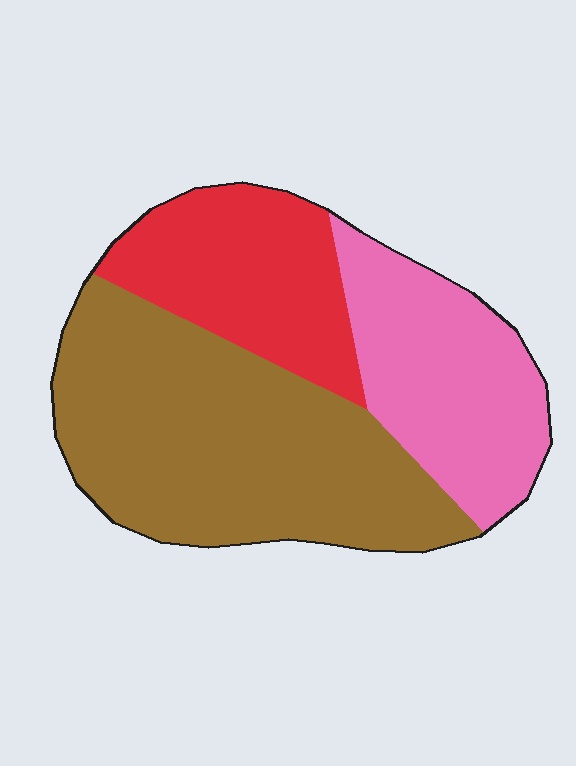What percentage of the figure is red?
Red covers 24% of the figure.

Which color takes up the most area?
Brown, at roughly 50%.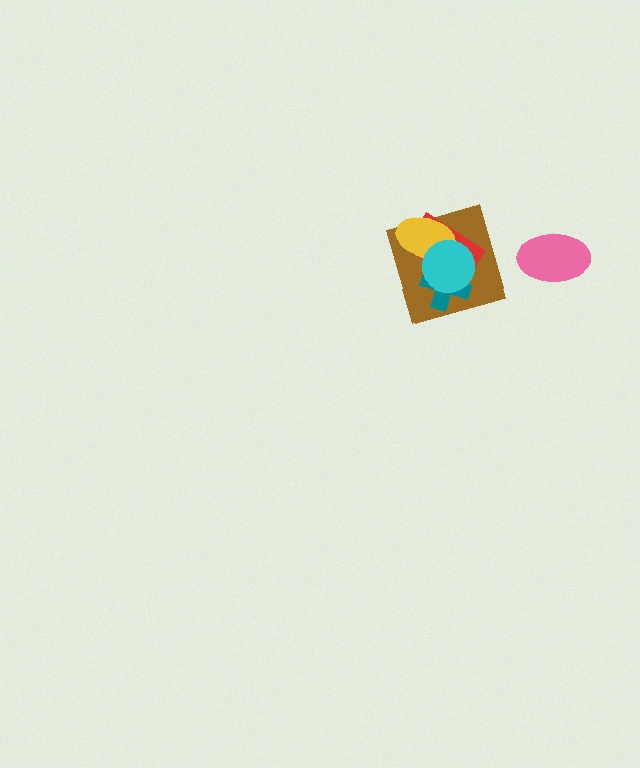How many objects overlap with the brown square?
4 objects overlap with the brown square.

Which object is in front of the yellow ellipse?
The cyan circle is in front of the yellow ellipse.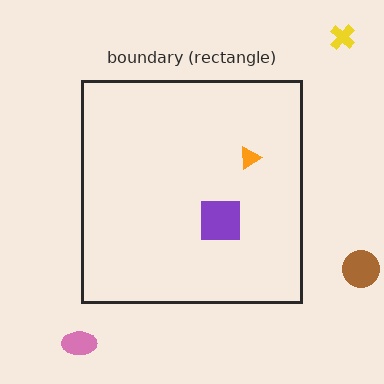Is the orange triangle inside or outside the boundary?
Inside.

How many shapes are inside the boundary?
2 inside, 3 outside.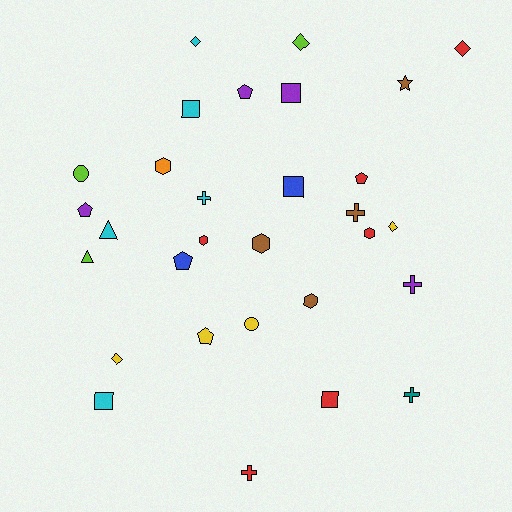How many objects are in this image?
There are 30 objects.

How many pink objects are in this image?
There are no pink objects.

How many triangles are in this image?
There are 2 triangles.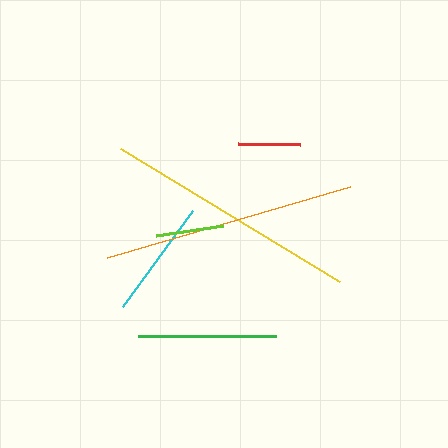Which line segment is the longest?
The yellow line is the longest at approximately 256 pixels.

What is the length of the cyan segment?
The cyan segment is approximately 119 pixels long.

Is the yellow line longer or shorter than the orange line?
The yellow line is longer than the orange line.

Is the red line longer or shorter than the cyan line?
The cyan line is longer than the red line.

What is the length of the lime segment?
The lime segment is approximately 68 pixels long.